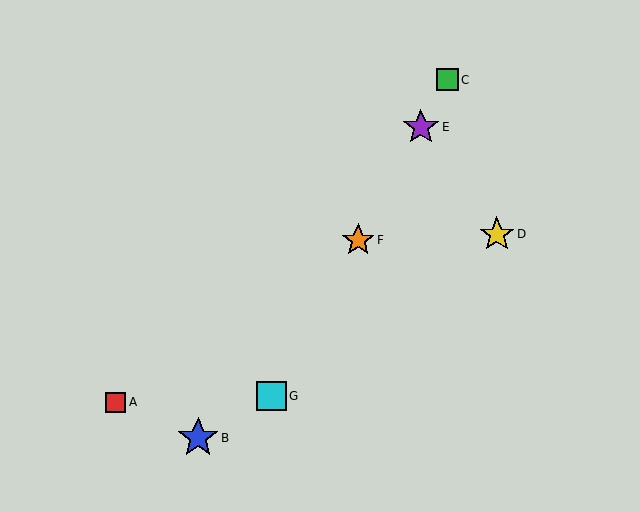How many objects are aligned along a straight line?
4 objects (C, E, F, G) are aligned along a straight line.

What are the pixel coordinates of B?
Object B is at (198, 438).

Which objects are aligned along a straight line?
Objects C, E, F, G are aligned along a straight line.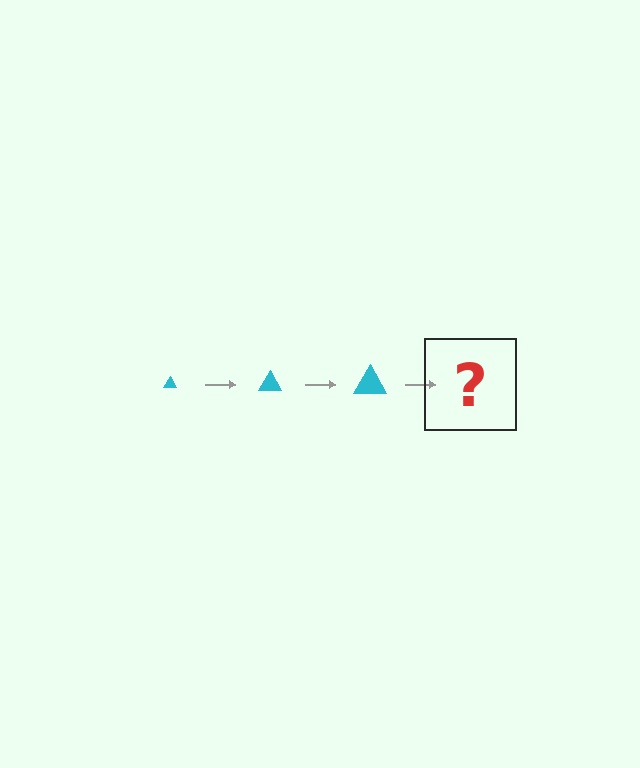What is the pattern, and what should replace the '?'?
The pattern is that the triangle gets progressively larger each step. The '?' should be a cyan triangle, larger than the previous one.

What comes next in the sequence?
The next element should be a cyan triangle, larger than the previous one.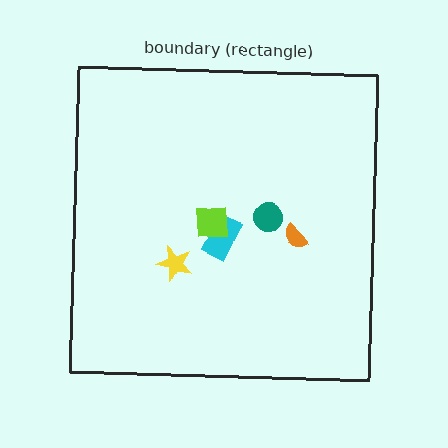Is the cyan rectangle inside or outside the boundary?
Inside.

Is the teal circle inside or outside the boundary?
Inside.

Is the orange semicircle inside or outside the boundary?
Inside.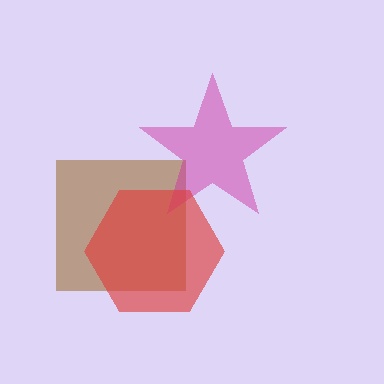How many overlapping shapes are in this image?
There are 3 overlapping shapes in the image.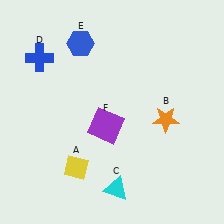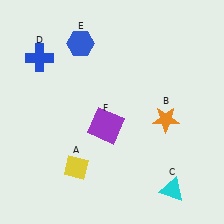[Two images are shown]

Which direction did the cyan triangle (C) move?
The cyan triangle (C) moved right.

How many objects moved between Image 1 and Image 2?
1 object moved between the two images.